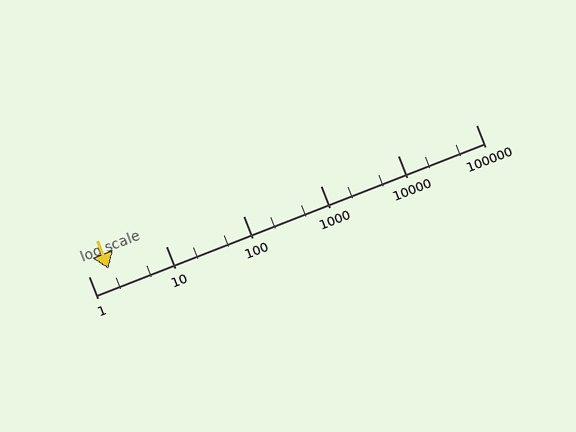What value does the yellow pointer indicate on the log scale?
The pointer indicates approximately 1.8.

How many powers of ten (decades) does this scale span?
The scale spans 5 decades, from 1 to 100000.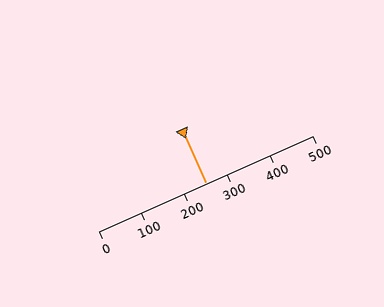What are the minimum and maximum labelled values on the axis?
The axis runs from 0 to 500.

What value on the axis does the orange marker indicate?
The marker indicates approximately 250.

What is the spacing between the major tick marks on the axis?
The major ticks are spaced 100 apart.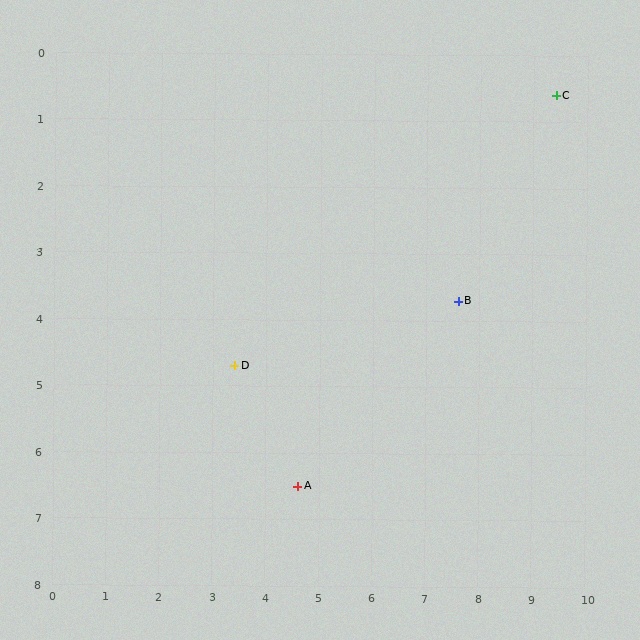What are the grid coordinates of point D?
Point D is at approximately (3.4, 4.7).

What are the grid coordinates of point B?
Point B is at approximately (7.6, 3.7).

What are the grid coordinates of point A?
Point A is at approximately (4.6, 6.5).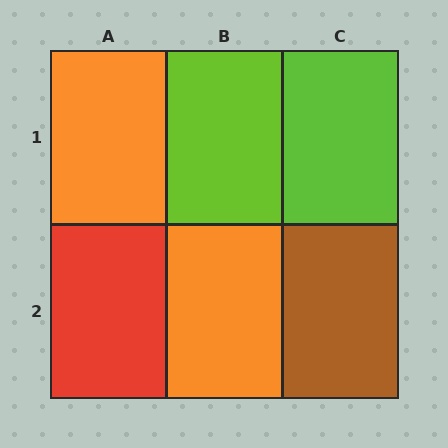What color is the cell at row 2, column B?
Orange.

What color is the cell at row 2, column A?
Red.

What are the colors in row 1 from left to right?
Orange, lime, lime.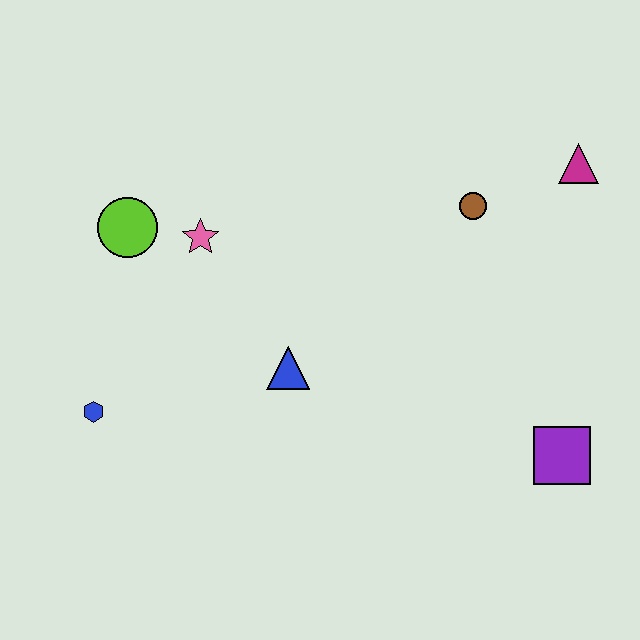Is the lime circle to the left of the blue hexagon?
No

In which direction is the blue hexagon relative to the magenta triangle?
The blue hexagon is to the left of the magenta triangle.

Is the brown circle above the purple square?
Yes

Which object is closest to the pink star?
The lime circle is closest to the pink star.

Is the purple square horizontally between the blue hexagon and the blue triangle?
No